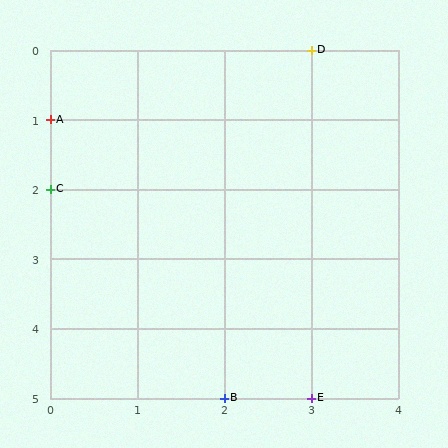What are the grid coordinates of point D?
Point D is at grid coordinates (3, 0).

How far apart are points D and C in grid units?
Points D and C are 3 columns and 2 rows apart (about 3.6 grid units diagonally).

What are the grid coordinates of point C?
Point C is at grid coordinates (0, 2).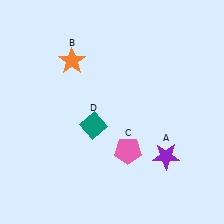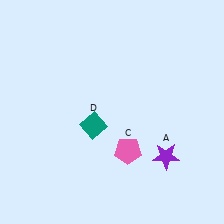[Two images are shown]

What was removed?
The orange star (B) was removed in Image 2.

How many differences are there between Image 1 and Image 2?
There is 1 difference between the two images.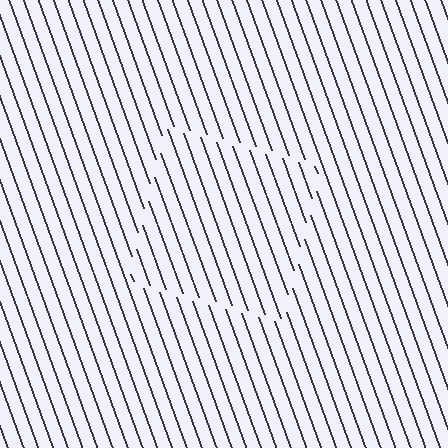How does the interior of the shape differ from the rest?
The interior of the shape contains the same grating, shifted by half a period — the contour is defined by the phase discontinuity where line-ends from the inner and outer gratings abut.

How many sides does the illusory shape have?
4 sides — the line-ends trace a square.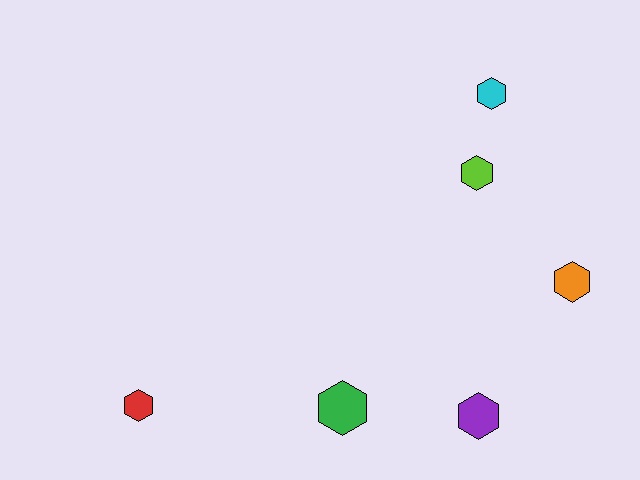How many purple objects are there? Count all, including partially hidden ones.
There is 1 purple object.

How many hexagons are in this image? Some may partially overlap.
There are 6 hexagons.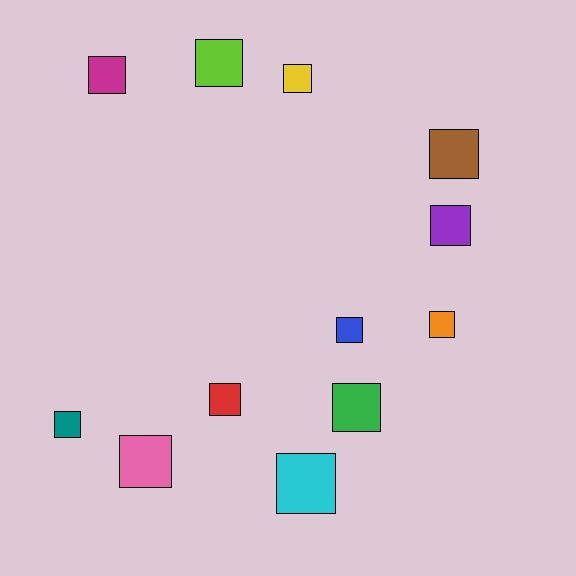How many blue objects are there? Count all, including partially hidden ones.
There is 1 blue object.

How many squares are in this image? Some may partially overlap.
There are 12 squares.